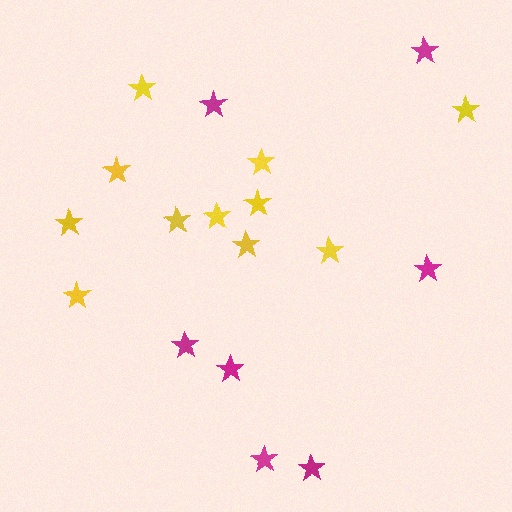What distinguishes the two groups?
There are 2 groups: one group of yellow stars (11) and one group of magenta stars (7).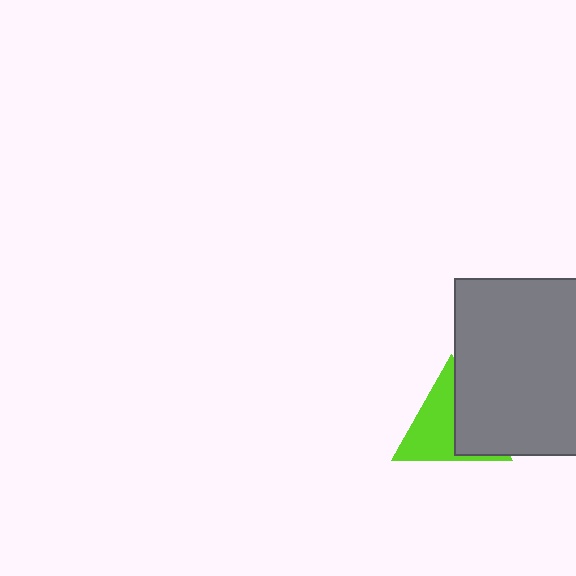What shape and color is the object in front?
The object in front is a gray square.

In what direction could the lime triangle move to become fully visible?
The lime triangle could move left. That would shift it out from behind the gray square entirely.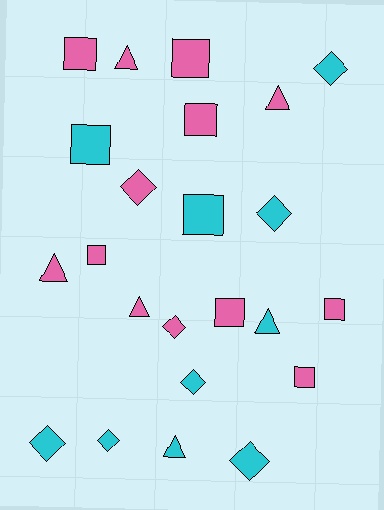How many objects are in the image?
There are 23 objects.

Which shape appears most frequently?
Square, with 9 objects.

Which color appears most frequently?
Pink, with 13 objects.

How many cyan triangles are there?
There are 2 cyan triangles.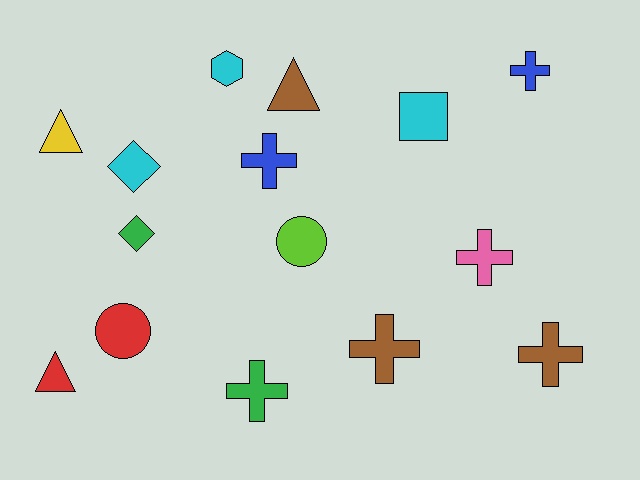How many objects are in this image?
There are 15 objects.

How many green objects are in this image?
There are 2 green objects.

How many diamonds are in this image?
There are 2 diamonds.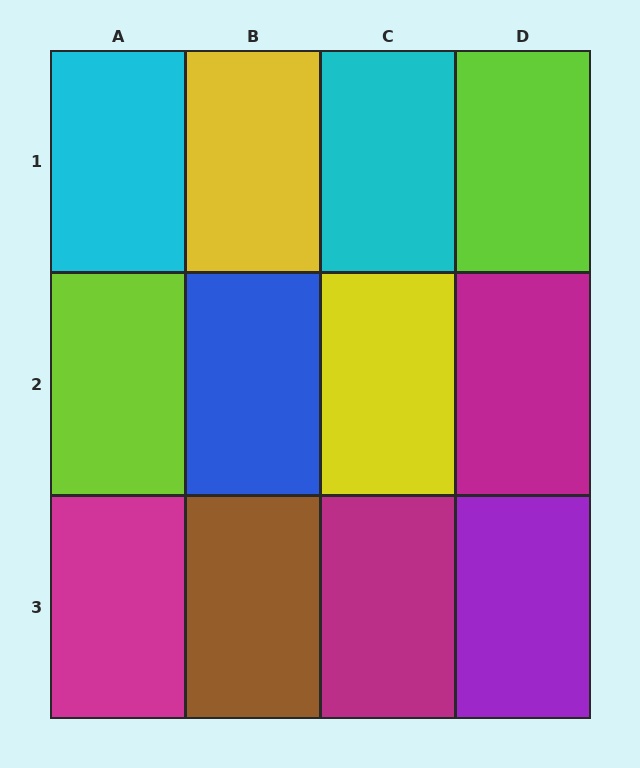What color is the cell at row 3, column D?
Purple.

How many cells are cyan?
2 cells are cyan.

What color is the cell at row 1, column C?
Cyan.